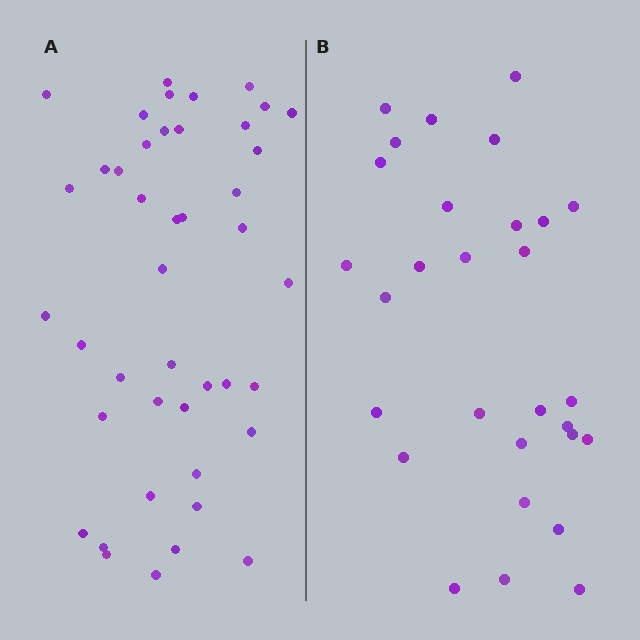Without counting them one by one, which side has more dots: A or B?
Region A (the left region) has more dots.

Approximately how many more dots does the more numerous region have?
Region A has approximately 15 more dots than region B.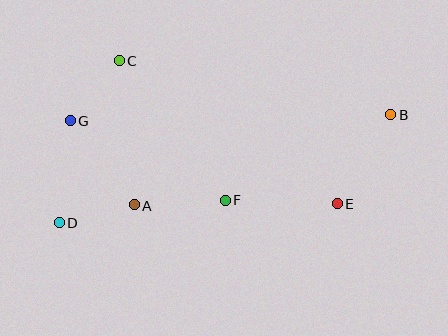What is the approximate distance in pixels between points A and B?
The distance between A and B is approximately 273 pixels.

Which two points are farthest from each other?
Points B and D are farthest from each other.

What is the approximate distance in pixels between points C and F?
The distance between C and F is approximately 175 pixels.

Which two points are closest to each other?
Points C and G are closest to each other.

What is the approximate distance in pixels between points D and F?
The distance between D and F is approximately 168 pixels.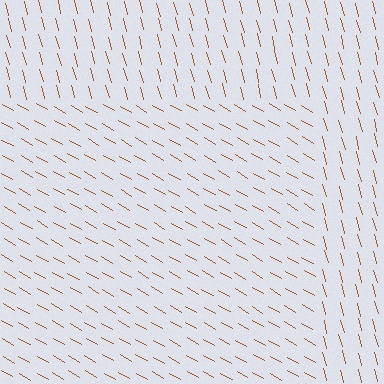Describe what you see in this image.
The image is filled with small brown line segments. A rectangle region in the image has lines oriented differently from the surrounding lines, creating a visible texture boundary.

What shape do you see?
I see a rectangle.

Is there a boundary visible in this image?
Yes, there is a texture boundary formed by a change in line orientation.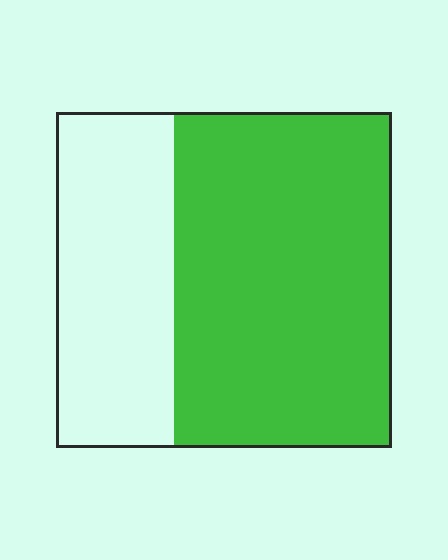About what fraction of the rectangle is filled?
About two thirds (2/3).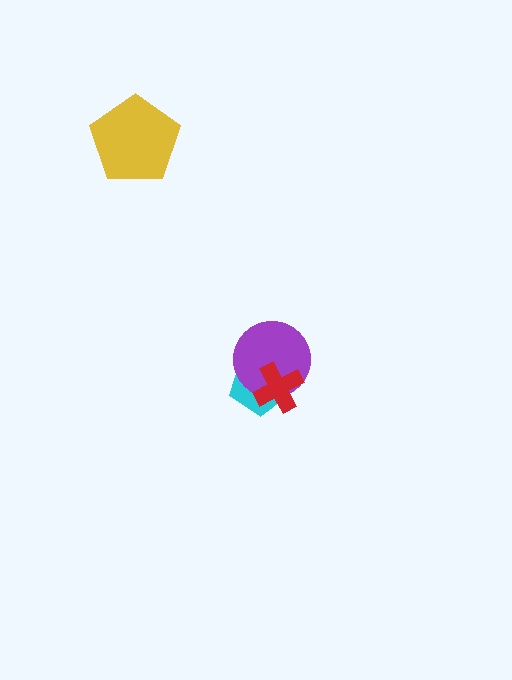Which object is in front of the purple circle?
The red cross is in front of the purple circle.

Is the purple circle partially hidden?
Yes, it is partially covered by another shape.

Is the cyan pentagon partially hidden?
Yes, it is partially covered by another shape.